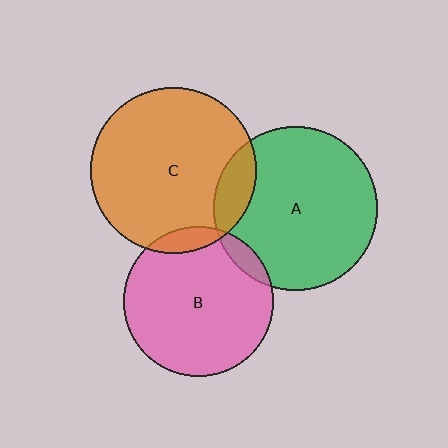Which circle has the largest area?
Circle C (orange).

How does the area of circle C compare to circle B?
Approximately 1.2 times.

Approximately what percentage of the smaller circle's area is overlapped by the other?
Approximately 5%.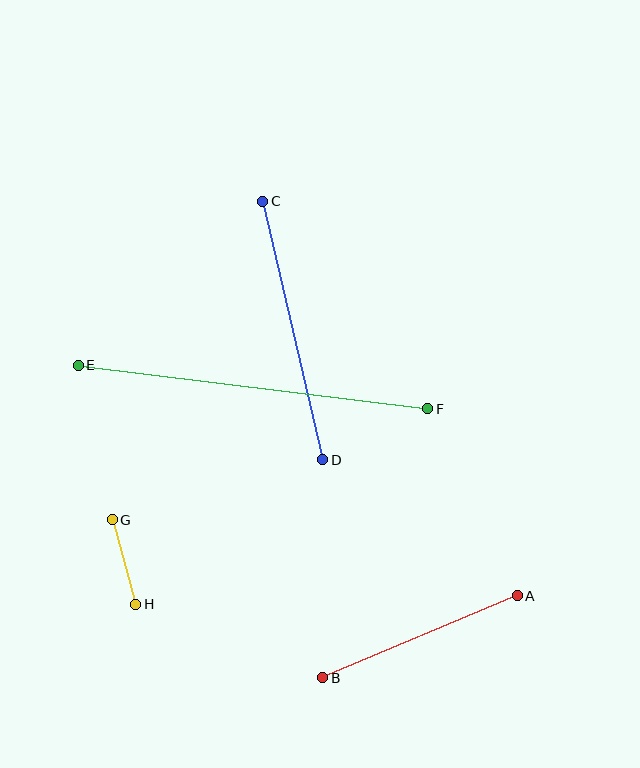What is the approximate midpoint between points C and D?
The midpoint is at approximately (293, 331) pixels.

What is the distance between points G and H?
The distance is approximately 88 pixels.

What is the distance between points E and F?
The distance is approximately 352 pixels.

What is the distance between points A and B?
The distance is approximately 211 pixels.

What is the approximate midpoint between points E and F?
The midpoint is at approximately (253, 387) pixels.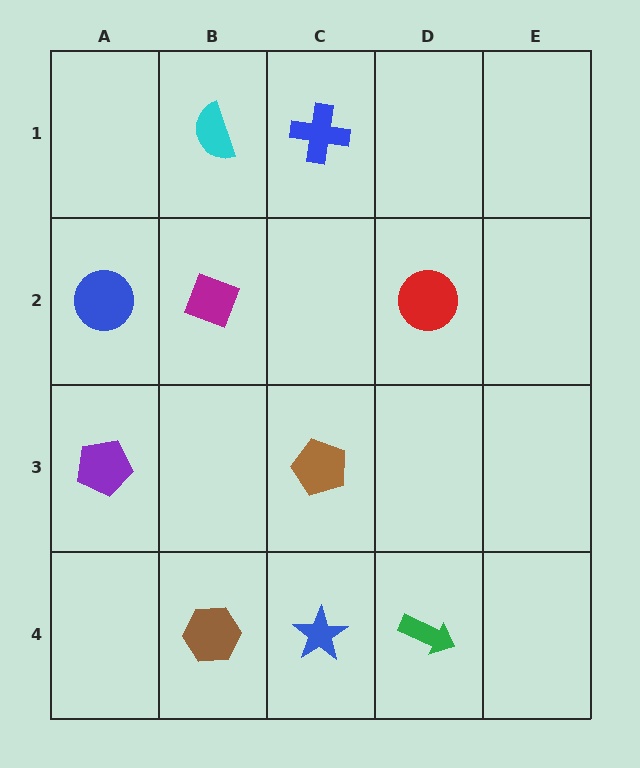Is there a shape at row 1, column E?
No, that cell is empty.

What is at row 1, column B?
A cyan semicircle.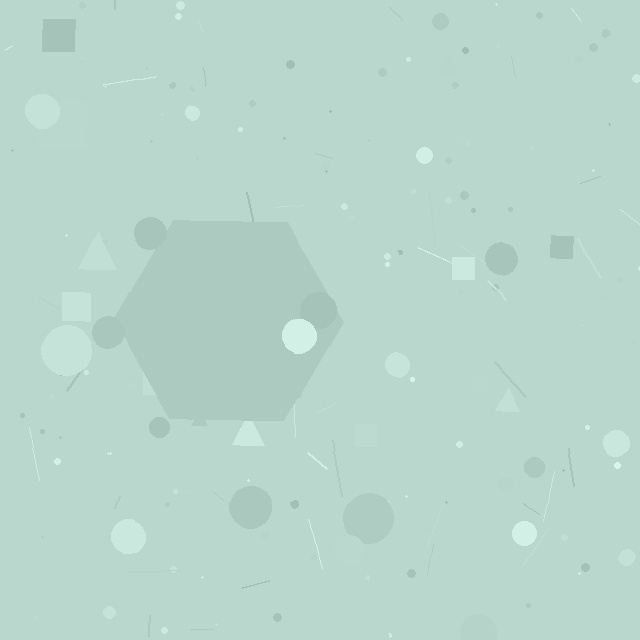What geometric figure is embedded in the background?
A hexagon is embedded in the background.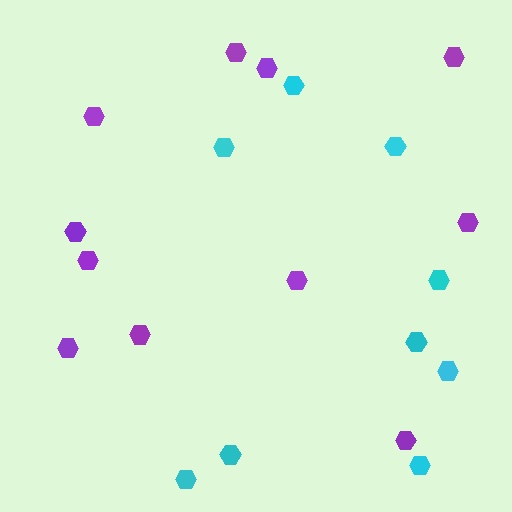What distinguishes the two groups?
There are 2 groups: one group of purple hexagons (11) and one group of cyan hexagons (9).